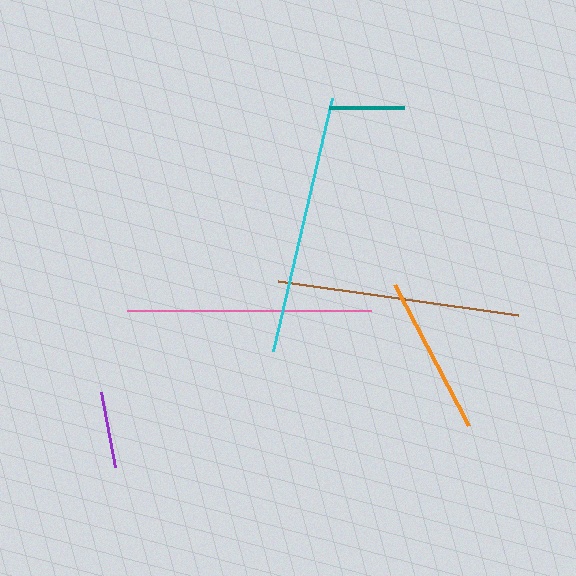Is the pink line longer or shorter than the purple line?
The pink line is longer than the purple line.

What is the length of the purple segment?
The purple segment is approximately 76 pixels long.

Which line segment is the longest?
The cyan line is the longest at approximately 260 pixels.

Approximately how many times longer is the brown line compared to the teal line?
The brown line is approximately 3.2 times the length of the teal line.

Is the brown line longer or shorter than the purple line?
The brown line is longer than the purple line.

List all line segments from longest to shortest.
From longest to shortest: cyan, pink, brown, orange, purple, teal.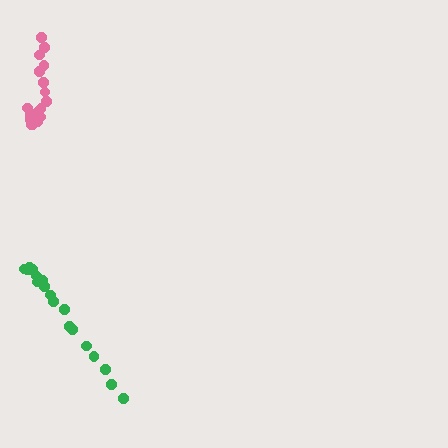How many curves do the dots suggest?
There are 2 distinct paths.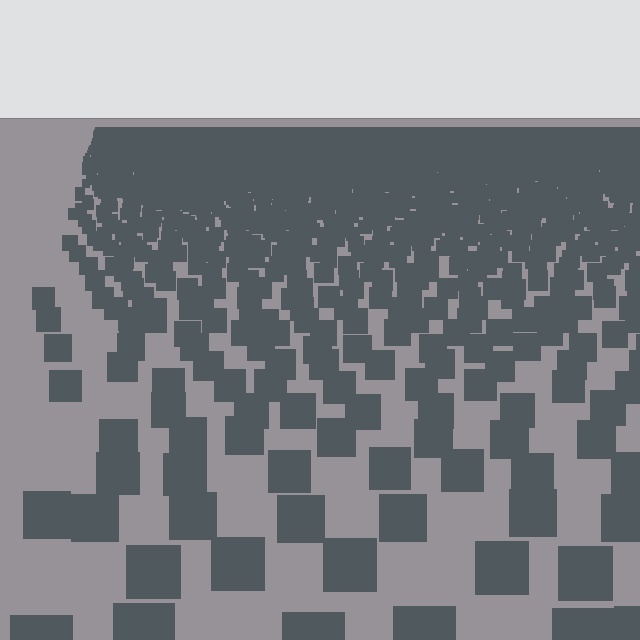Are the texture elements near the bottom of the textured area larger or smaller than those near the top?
Larger. Near the bottom, elements are closer to the viewer and appear at a bigger on-screen size.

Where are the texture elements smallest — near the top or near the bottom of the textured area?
Near the top.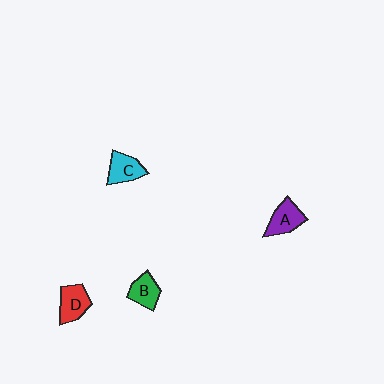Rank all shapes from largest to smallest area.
From largest to smallest: D (red), A (purple), C (cyan), B (green).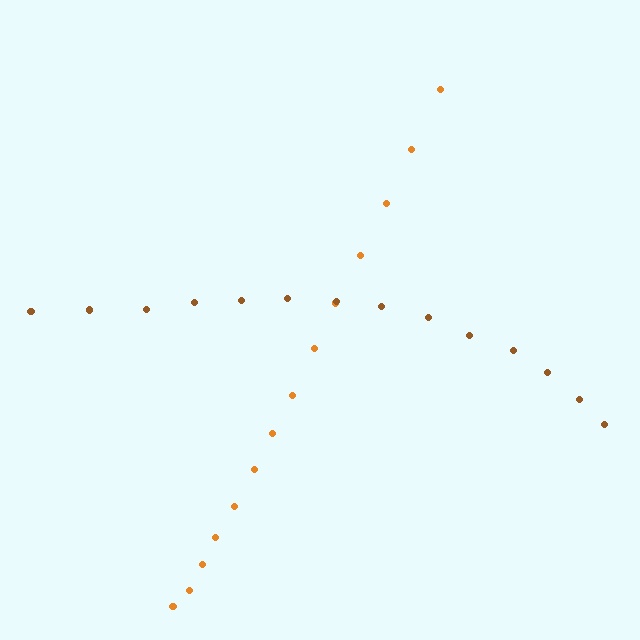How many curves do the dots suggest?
There are 2 distinct paths.